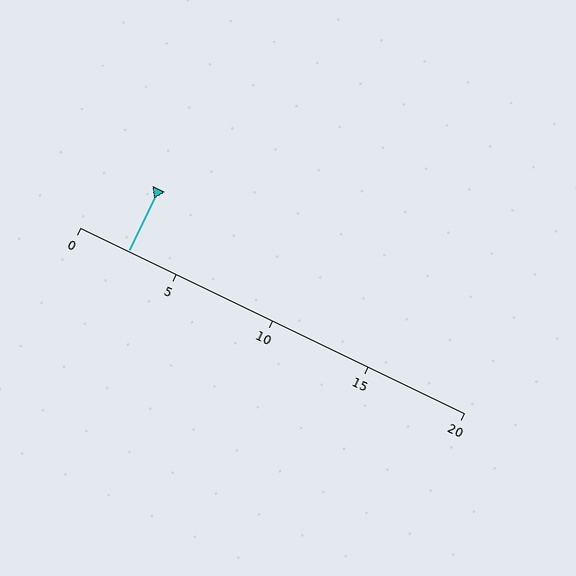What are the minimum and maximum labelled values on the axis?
The axis runs from 0 to 20.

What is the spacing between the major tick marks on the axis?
The major ticks are spaced 5 apart.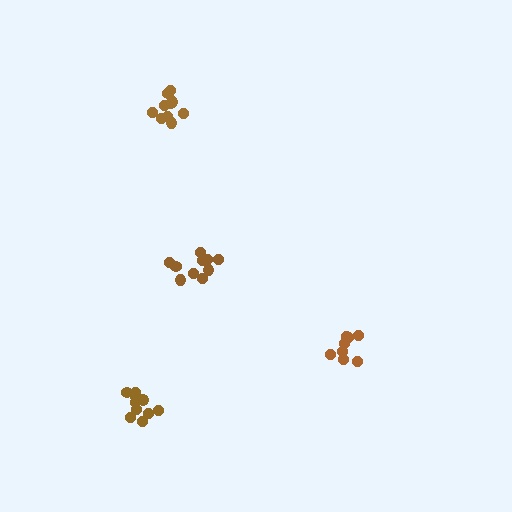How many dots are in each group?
Group 1: 10 dots, Group 2: 11 dots, Group 3: 8 dots, Group 4: 10 dots (39 total).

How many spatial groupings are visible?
There are 4 spatial groupings.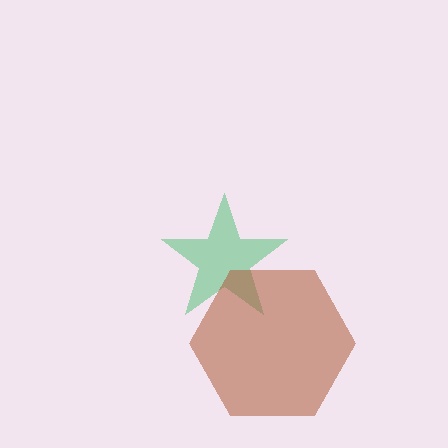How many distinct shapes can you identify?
There are 2 distinct shapes: a green star, a brown hexagon.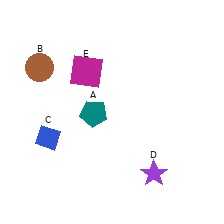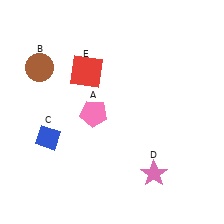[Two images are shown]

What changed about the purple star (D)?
In Image 1, D is purple. In Image 2, it changed to pink.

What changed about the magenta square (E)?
In Image 1, E is magenta. In Image 2, it changed to red.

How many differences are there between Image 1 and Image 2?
There are 3 differences between the two images.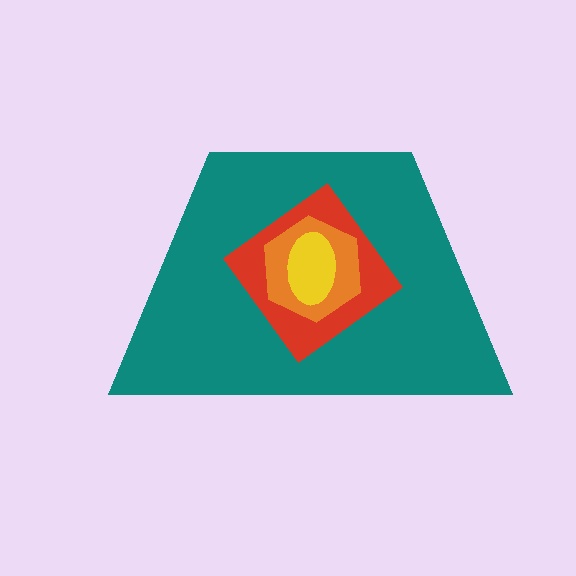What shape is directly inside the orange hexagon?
The yellow ellipse.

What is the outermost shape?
The teal trapezoid.